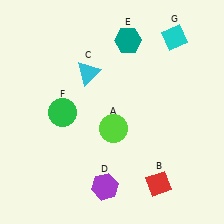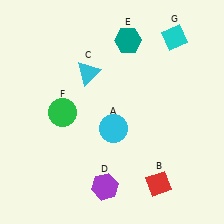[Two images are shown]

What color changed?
The circle (A) changed from lime in Image 1 to cyan in Image 2.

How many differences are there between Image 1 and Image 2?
There is 1 difference between the two images.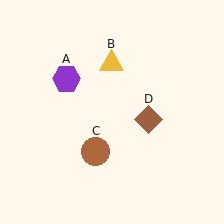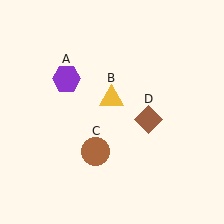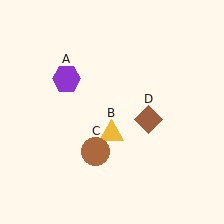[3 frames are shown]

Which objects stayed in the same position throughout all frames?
Purple hexagon (object A) and brown circle (object C) and brown diamond (object D) remained stationary.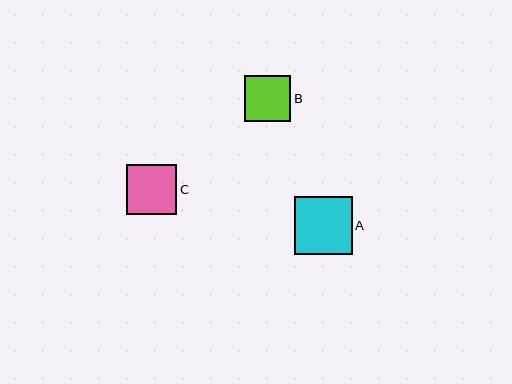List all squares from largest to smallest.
From largest to smallest: A, C, B.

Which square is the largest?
Square A is the largest with a size of approximately 58 pixels.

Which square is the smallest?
Square B is the smallest with a size of approximately 46 pixels.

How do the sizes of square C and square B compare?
Square C and square B are approximately the same size.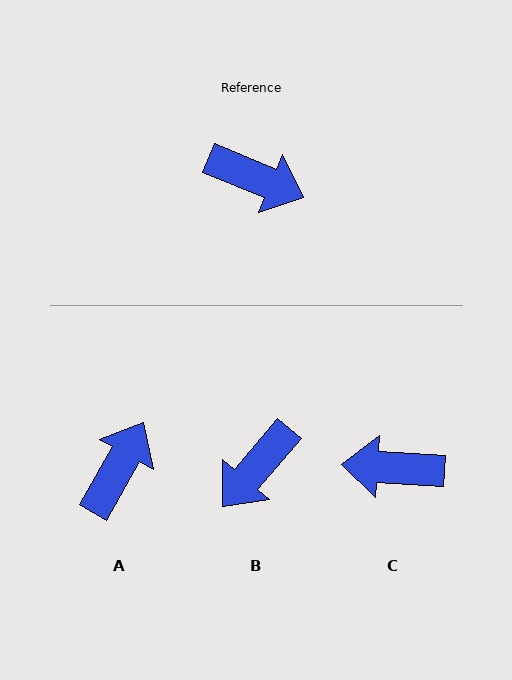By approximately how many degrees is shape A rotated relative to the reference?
Approximately 83 degrees counter-clockwise.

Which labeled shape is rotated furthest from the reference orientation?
C, about 161 degrees away.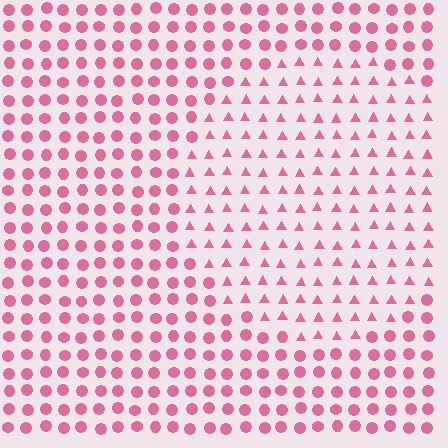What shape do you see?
I see a circle.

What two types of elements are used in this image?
The image uses triangles inside the circle region and circles outside it.